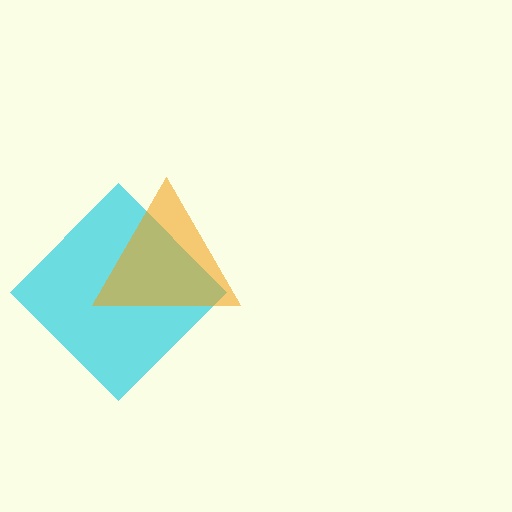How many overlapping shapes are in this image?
There are 2 overlapping shapes in the image.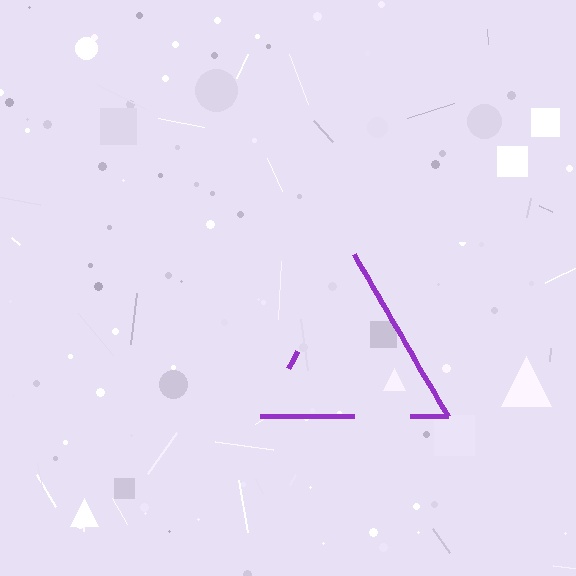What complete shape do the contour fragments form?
The contour fragments form a triangle.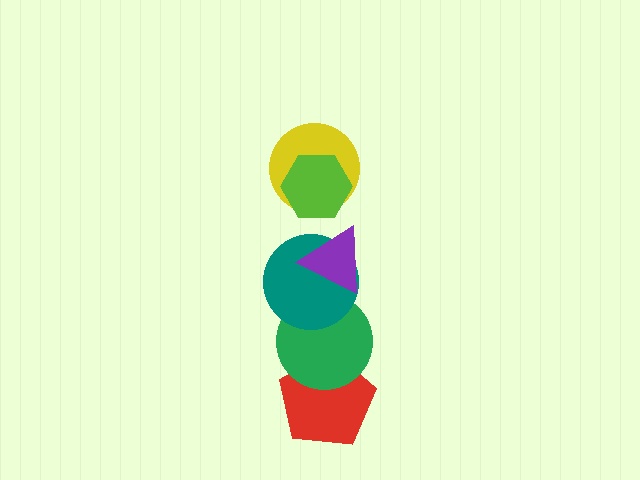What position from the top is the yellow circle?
The yellow circle is 2nd from the top.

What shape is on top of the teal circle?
The purple triangle is on top of the teal circle.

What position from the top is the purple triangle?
The purple triangle is 3rd from the top.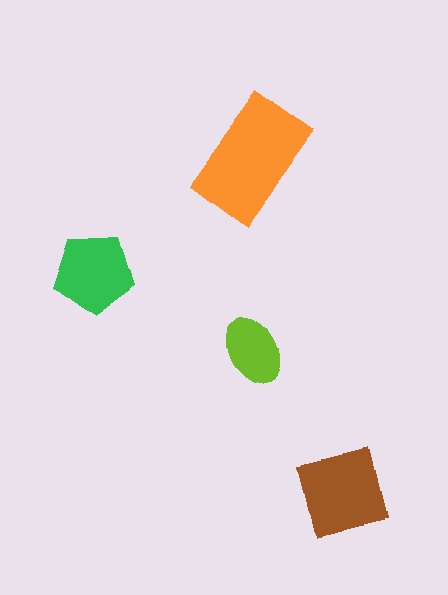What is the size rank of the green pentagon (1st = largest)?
3rd.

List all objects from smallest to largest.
The lime ellipse, the green pentagon, the brown square, the orange rectangle.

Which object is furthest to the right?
The brown square is rightmost.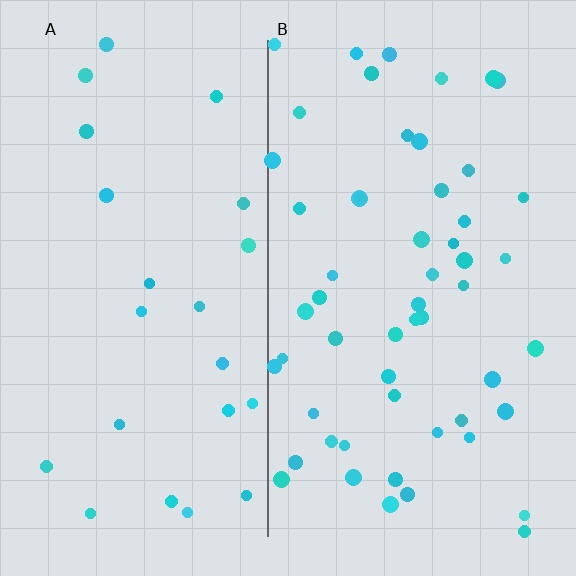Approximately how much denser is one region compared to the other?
Approximately 2.3× — region B over region A.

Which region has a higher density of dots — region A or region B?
B (the right).